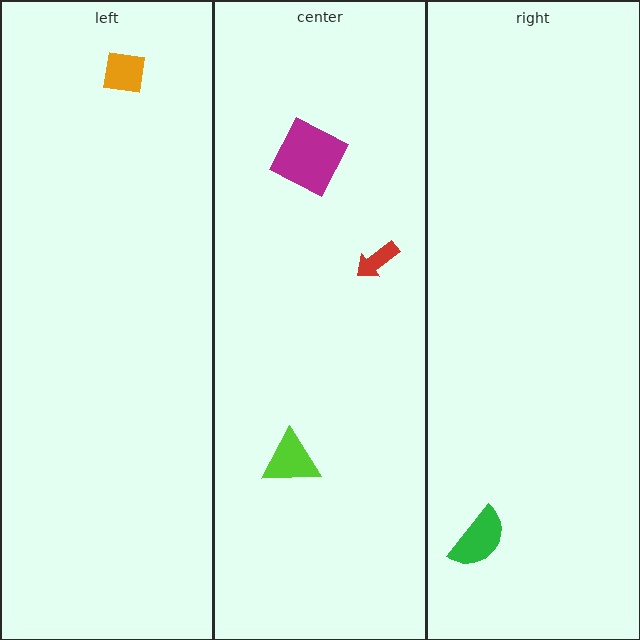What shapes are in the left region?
The orange square.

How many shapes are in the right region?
1.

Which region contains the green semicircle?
The right region.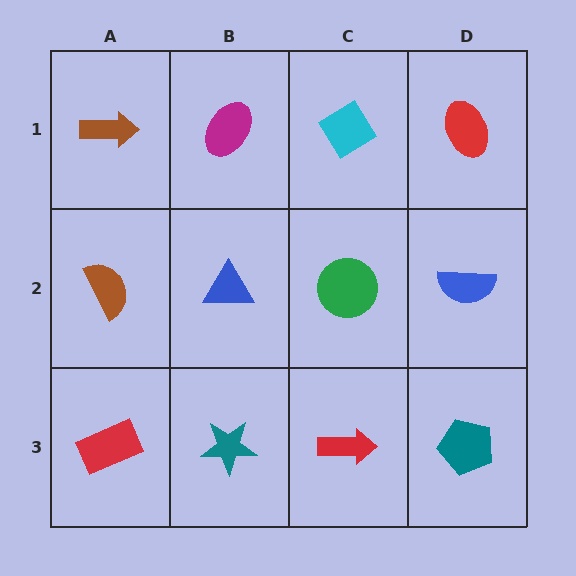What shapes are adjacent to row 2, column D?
A red ellipse (row 1, column D), a teal pentagon (row 3, column D), a green circle (row 2, column C).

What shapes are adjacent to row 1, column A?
A brown semicircle (row 2, column A), a magenta ellipse (row 1, column B).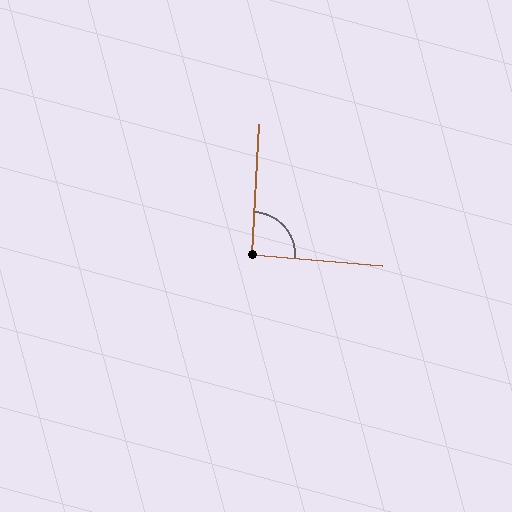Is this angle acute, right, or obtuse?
It is approximately a right angle.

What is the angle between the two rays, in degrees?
Approximately 91 degrees.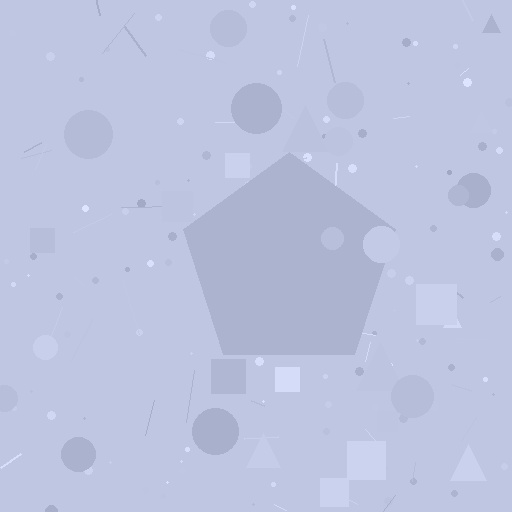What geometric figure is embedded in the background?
A pentagon is embedded in the background.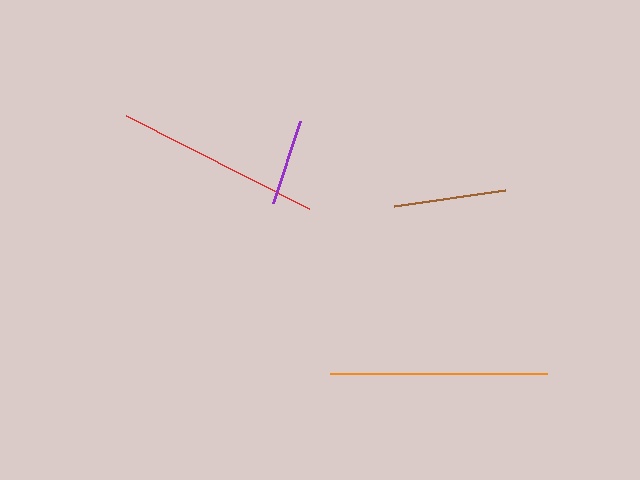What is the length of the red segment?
The red segment is approximately 206 pixels long.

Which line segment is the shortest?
The purple line is the shortest at approximately 86 pixels.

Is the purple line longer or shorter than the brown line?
The brown line is longer than the purple line.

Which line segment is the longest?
The orange line is the longest at approximately 217 pixels.